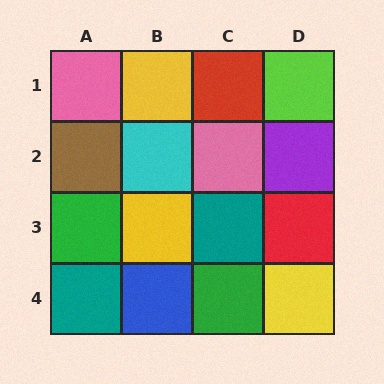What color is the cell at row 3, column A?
Green.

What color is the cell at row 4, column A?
Teal.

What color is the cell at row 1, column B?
Yellow.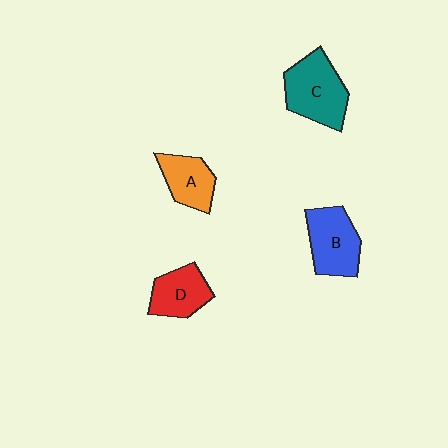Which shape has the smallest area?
Shape A (orange).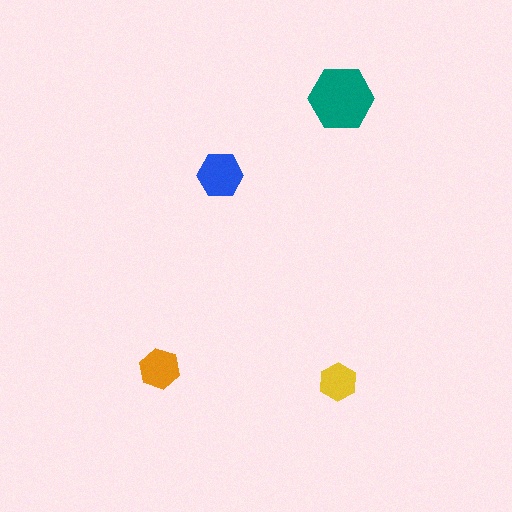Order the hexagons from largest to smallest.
the teal one, the blue one, the orange one, the yellow one.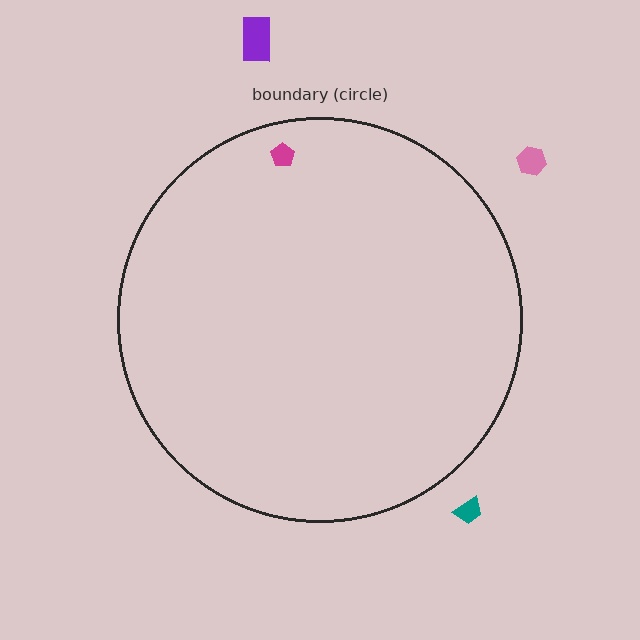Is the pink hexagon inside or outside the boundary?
Outside.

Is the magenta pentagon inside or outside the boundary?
Inside.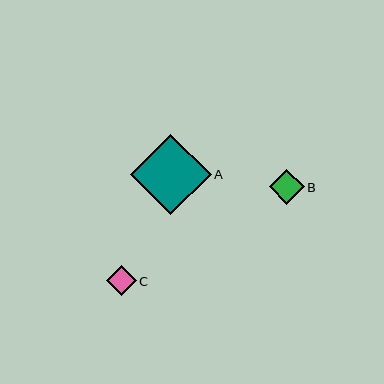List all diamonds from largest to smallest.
From largest to smallest: A, B, C.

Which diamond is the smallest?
Diamond C is the smallest with a size of approximately 30 pixels.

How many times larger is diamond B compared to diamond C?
Diamond B is approximately 1.2 times the size of diamond C.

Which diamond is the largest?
Diamond A is the largest with a size of approximately 81 pixels.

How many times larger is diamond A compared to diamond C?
Diamond A is approximately 2.7 times the size of diamond C.